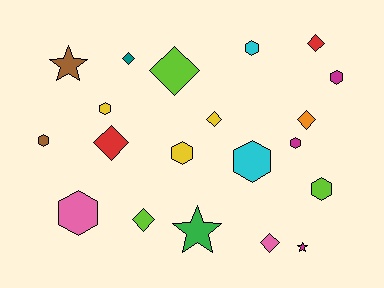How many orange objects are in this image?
There is 1 orange object.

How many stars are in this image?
There are 3 stars.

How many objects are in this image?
There are 20 objects.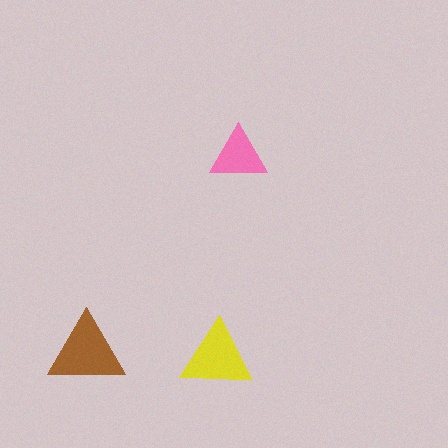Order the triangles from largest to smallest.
the brown one, the yellow one, the pink one.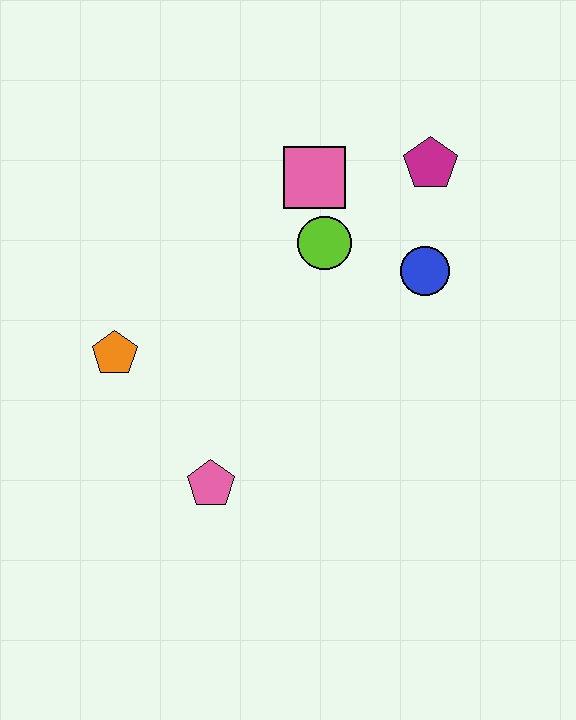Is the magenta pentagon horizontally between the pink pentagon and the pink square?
No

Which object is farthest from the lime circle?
The pink pentagon is farthest from the lime circle.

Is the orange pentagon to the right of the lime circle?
No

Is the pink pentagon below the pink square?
Yes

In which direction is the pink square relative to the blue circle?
The pink square is to the left of the blue circle.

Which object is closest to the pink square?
The lime circle is closest to the pink square.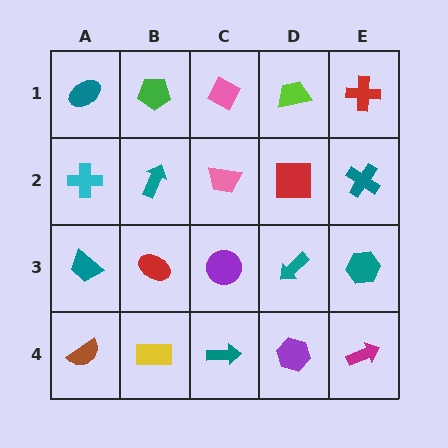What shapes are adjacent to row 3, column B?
A teal arrow (row 2, column B), a yellow rectangle (row 4, column B), a teal trapezoid (row 3, column A), a purple circle (row 3, column C).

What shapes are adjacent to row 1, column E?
A teal cross (row 2, column E), a lime trapezoid (row 1, column D).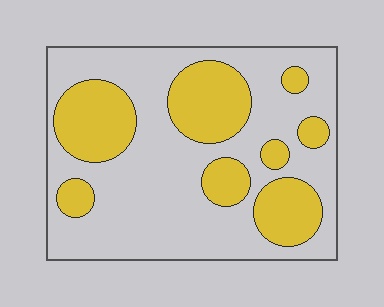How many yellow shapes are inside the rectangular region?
8.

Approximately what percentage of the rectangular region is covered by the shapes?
Approximately 30%.